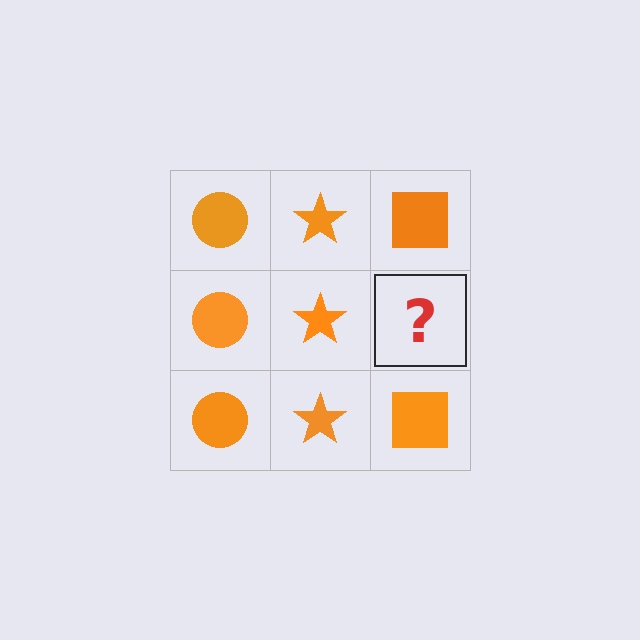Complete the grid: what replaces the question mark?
The question mark should be replaced with an orange square.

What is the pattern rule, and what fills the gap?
The rule is that each column has a consistent shape. The gap should be filled with an orange square.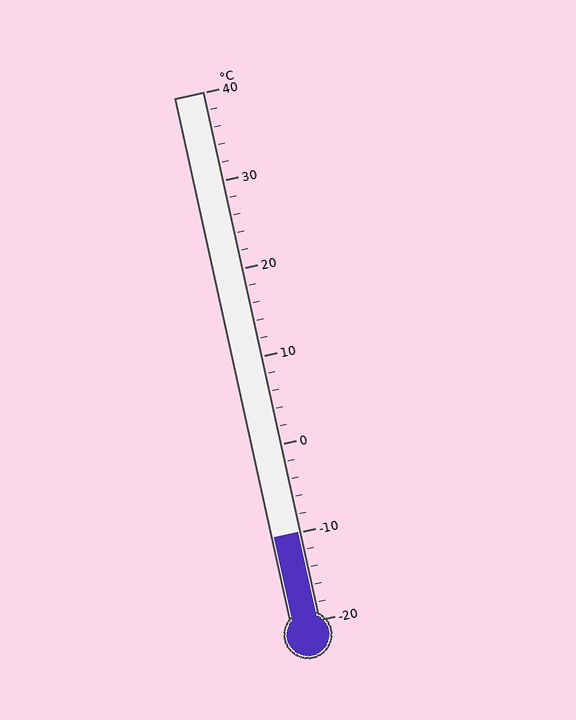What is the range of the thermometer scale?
The thermometer scale ranges from -20°C to 40°C.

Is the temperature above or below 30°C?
The temperature is below 30°C.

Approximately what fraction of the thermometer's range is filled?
The thermometer is filled to approximately 15% of its range.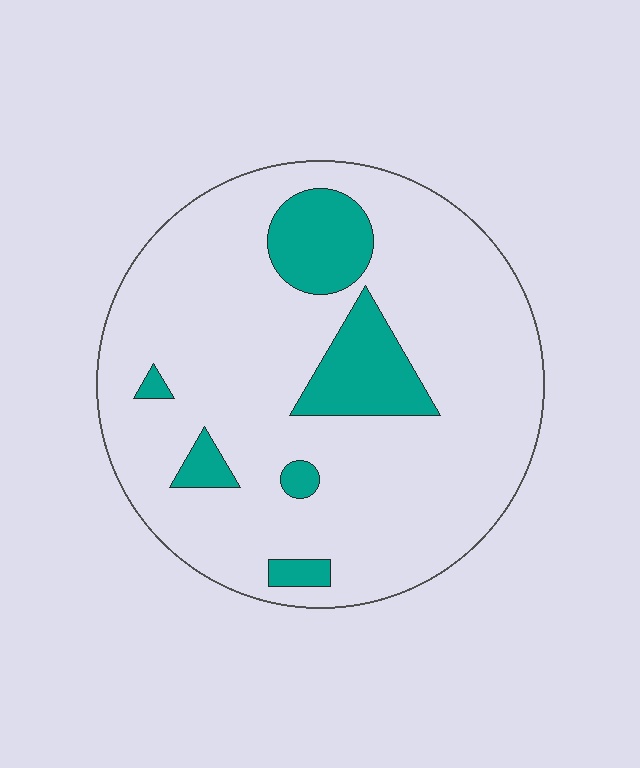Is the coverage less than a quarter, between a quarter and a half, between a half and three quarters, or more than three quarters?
Less than a quarter.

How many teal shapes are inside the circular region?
6.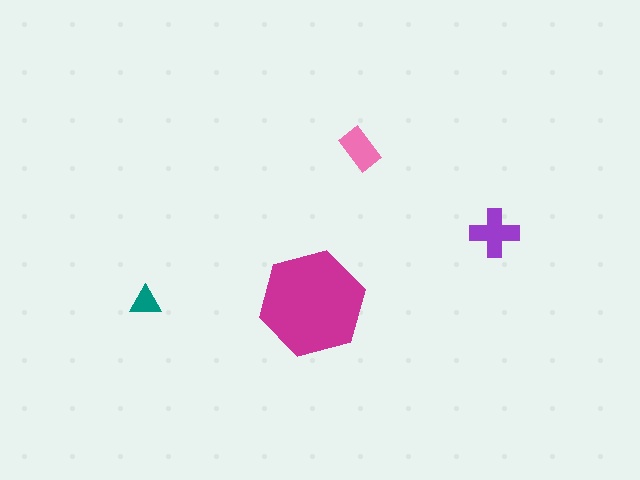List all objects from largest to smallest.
The magenta hexagon, the purple cross, the pink rectangle, the teal triangle.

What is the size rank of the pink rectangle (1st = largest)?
3rd.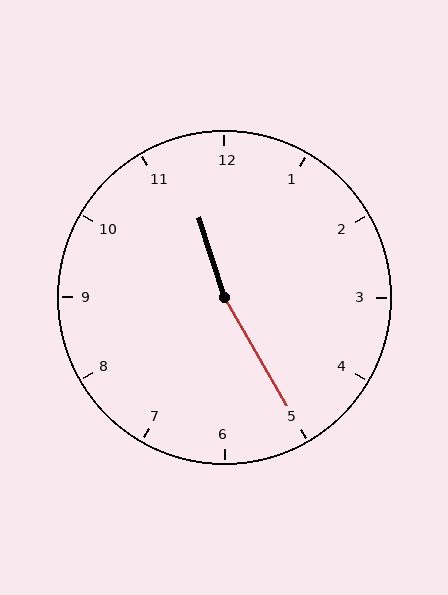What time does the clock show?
11:25.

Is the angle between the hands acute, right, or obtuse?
It is obtuse.